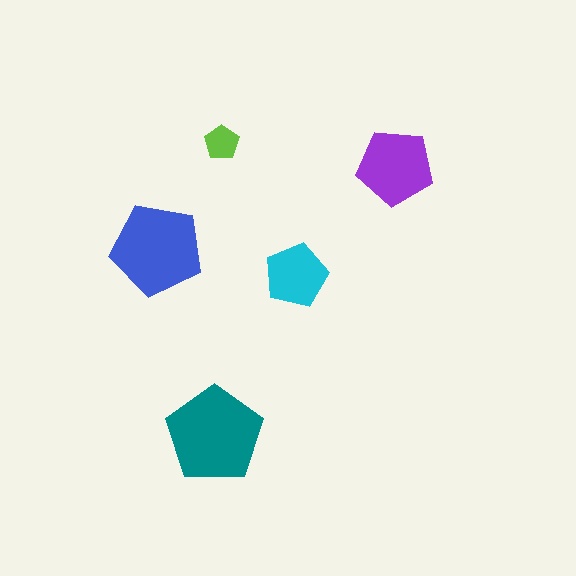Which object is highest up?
The lime pentagon is topmost.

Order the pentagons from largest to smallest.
the teal one, the blue one, the purple one, the cyan one, the lime one.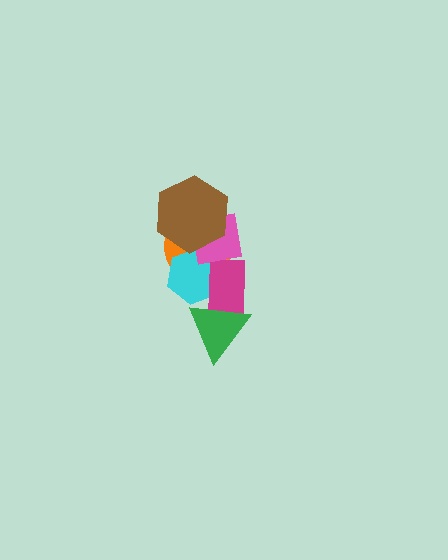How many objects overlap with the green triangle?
2 objects overlap with the green triangle.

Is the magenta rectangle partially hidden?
Yes, it is partially covered by another shape.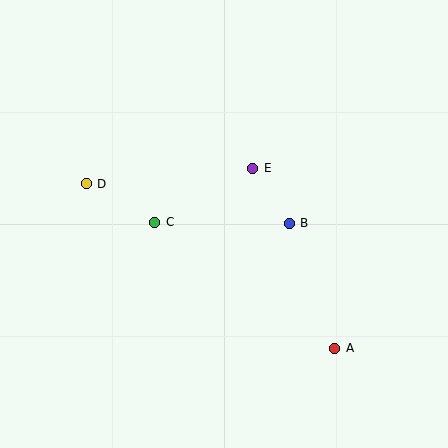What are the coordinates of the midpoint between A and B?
The midpoint between A and B is at (312, 286).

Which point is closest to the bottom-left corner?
Point C is closest to the bottom-left corner.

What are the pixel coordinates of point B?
Point B is at (289, 223).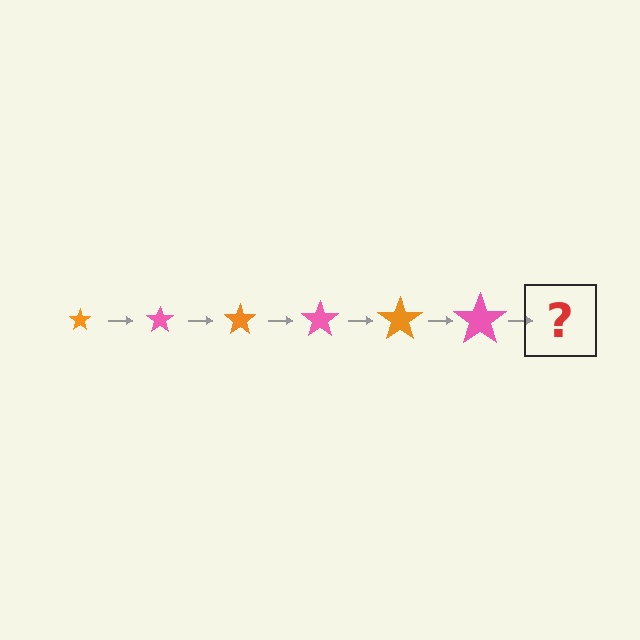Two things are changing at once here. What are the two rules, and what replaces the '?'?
The two rules are that the star grows larger each step and the color cycles through orange and pink. The '?' should be an orange star, larger than the previous one.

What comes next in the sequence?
The next element should be an orange star, larger than the previous one.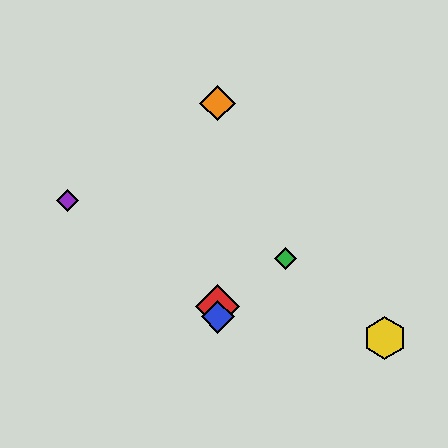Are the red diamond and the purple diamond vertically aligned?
No, the red diamond is at x≈218 and the purple diamond is at x≈67.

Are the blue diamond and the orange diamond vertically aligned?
Yes, both are at x≈218.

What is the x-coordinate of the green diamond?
The green diamond is at x≈286.